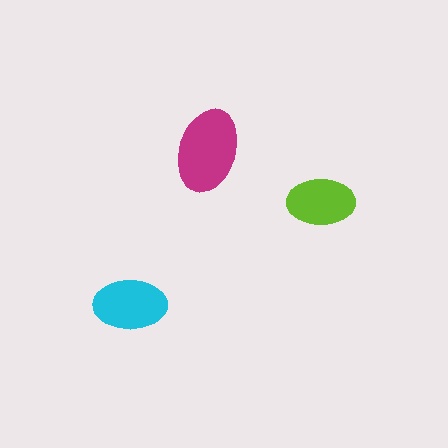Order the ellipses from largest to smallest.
the magenta one, the cyan one, the lime one.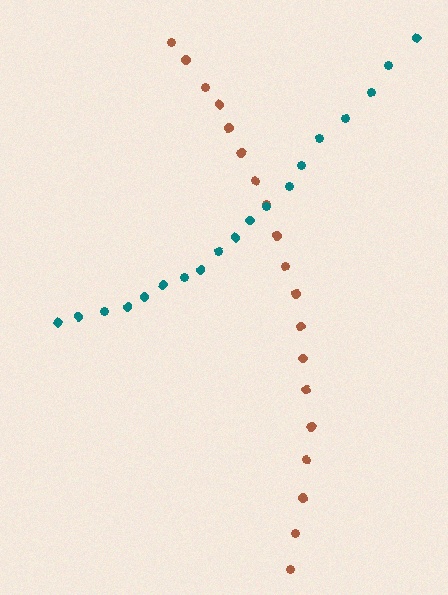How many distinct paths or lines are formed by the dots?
There are 2 distinct paths.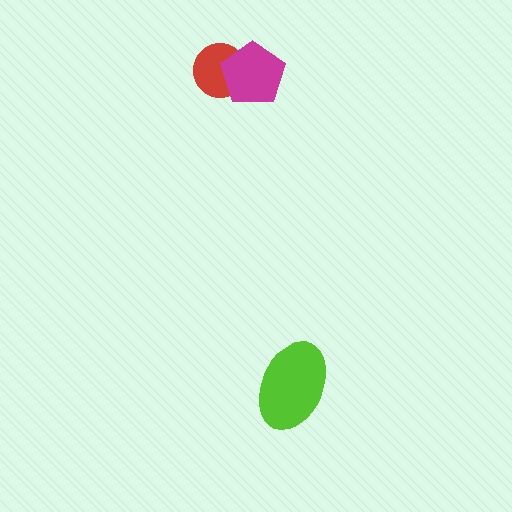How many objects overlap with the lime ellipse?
0 objects overlap with the lime ellipse.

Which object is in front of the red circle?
The magenta pentagon is in front of the red circle.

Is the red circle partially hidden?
Yes, it is partially covered by another shape.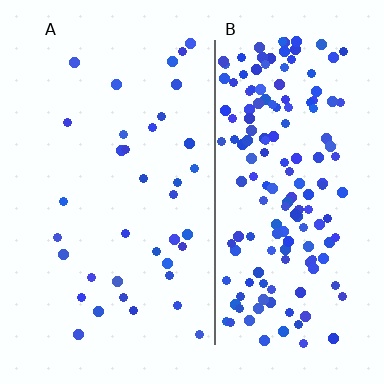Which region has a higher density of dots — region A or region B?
B (the right).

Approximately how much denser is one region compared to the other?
Approximately 4.7× — region B over region A.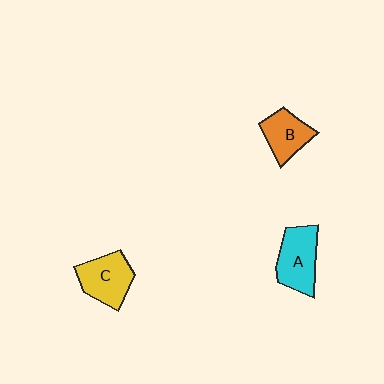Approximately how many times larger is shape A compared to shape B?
Approximately 1.3 times.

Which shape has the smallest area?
Shape B (orange).